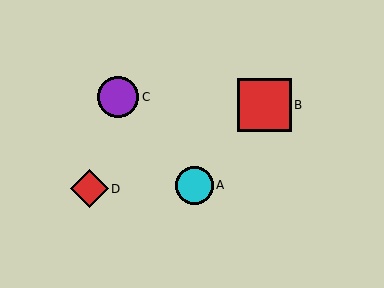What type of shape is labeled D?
Shape D is a red diamond.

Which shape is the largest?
The red square (labeled B) is the largest.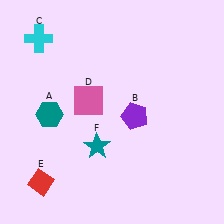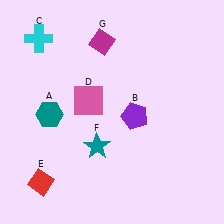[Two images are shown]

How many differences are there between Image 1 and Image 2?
There is 1 difference between the two images.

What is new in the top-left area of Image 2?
A magenta diamond (G) was added in the top-left area of Image 2.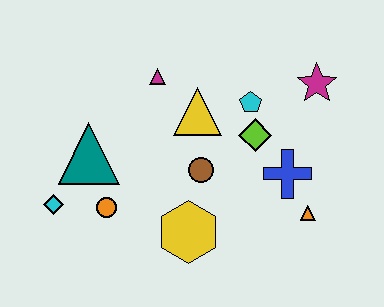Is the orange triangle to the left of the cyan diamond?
No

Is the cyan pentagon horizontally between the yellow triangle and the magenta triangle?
No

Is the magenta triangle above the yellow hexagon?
Yes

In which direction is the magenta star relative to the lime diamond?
The magenta star is to the right of the lime diamond.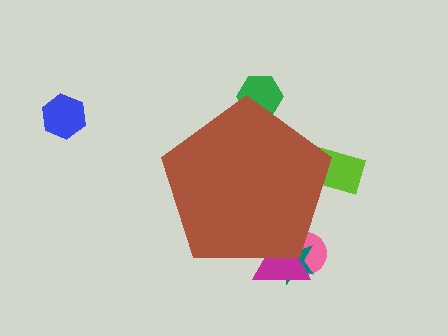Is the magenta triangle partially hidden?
Yes, the magenta triangle is partially hidden behind the brown pentagon.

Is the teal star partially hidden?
Yes, the teal star is partially hidden behind the brown pentagon.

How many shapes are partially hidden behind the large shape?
5 shapes are partially hidden.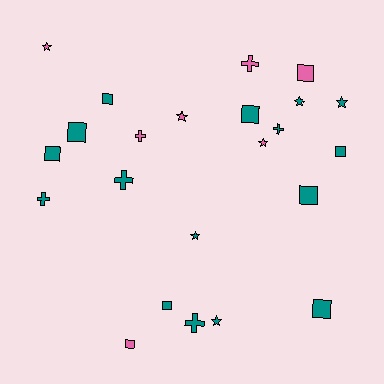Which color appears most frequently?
Teal, with 16 objects.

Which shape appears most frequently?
Square, with 10 objects.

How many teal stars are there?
There are 4 teal stars.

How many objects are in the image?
There are 23 objects.